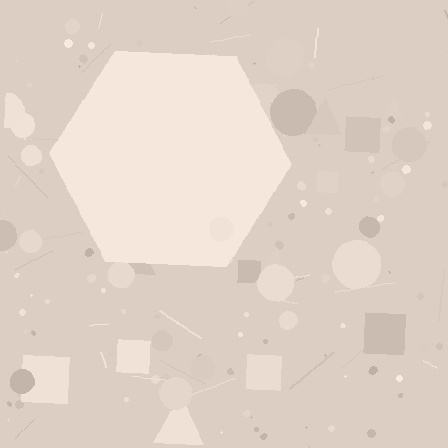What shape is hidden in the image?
A hexagon is hidden in the image.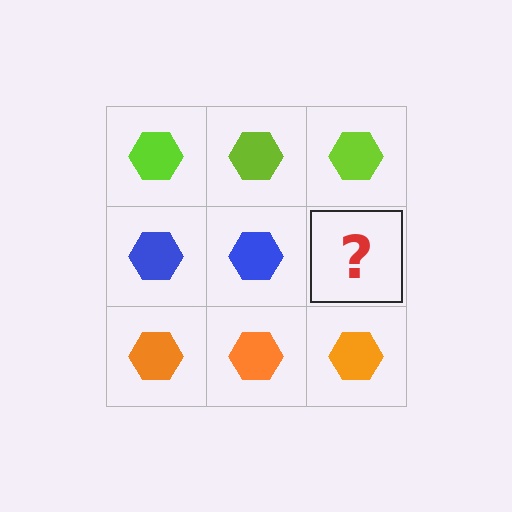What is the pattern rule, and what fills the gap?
The rule is that each row has a consistent color. The gap should be filled with a blue hexagon.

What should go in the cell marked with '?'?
The missing cell should contain a blue hexagon.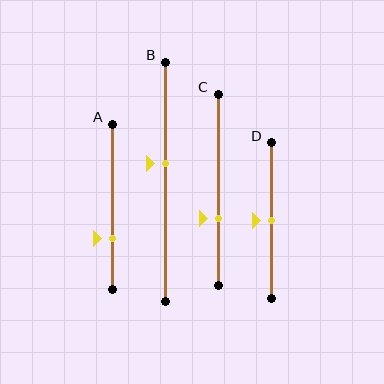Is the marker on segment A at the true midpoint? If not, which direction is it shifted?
No, the marker on segment A is shifted downward by about 19% of the segment length.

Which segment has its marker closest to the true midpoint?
Segment D has its marker closest to the true midpoint.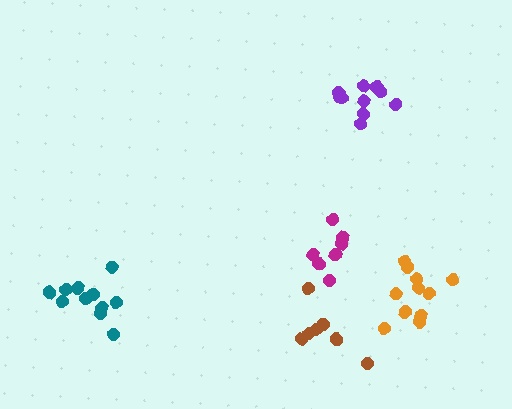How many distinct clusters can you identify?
There are 5 distinct clusters.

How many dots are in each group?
Group 1: 11 dots, Group 2: 11 dots, Group 3: 7 dots, Group 4: 11 dots, Group 5: 7 dots (47 total).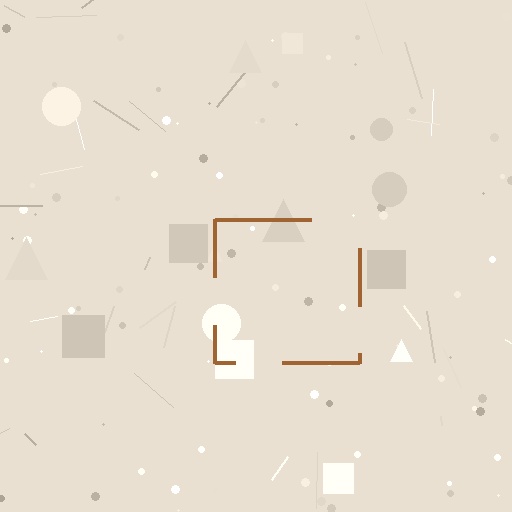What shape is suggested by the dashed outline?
The dashed outline suggests a square.